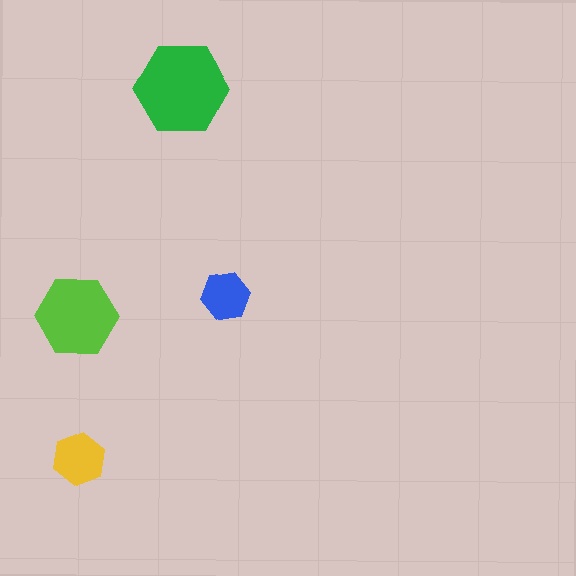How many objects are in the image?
There are 4 objects in the image.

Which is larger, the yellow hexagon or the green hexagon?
The green one.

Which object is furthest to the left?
The lime hexagon is leftmost.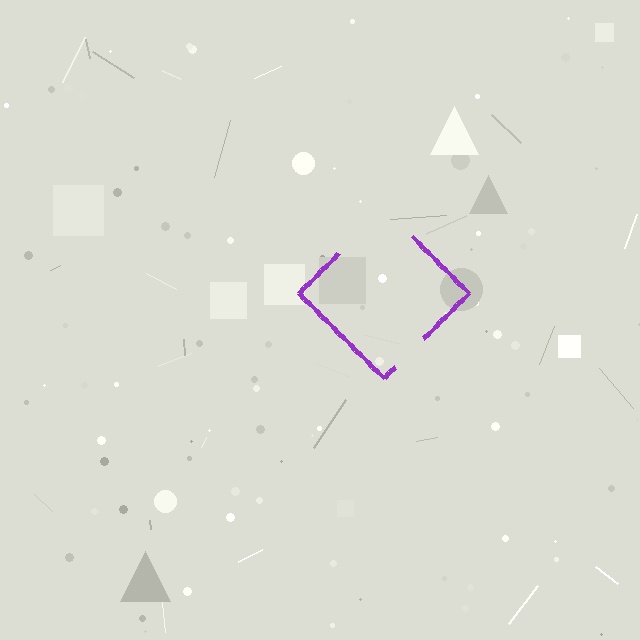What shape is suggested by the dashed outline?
The dashed outline suggests a diamond.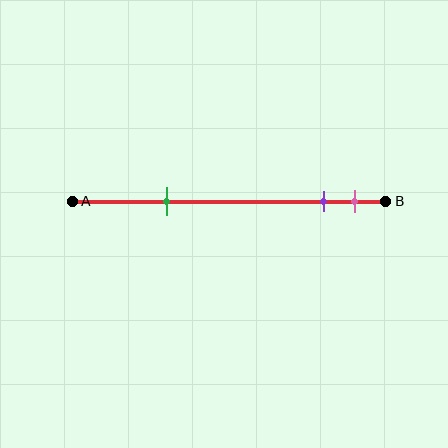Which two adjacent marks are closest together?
The purple and pink marks are the closest adjacent pair.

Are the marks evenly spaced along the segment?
No, the marks are not evenly spaced.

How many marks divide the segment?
There are 3 marks dividing the segment.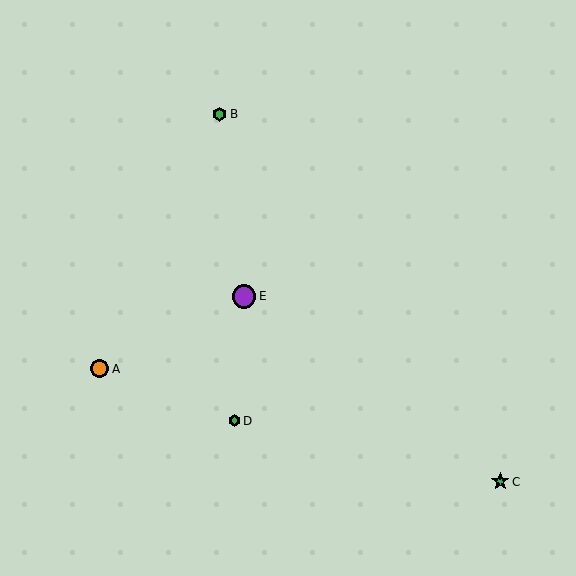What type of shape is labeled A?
Shape A is an orange circle.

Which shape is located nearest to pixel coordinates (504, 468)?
The green star (labeled C) at (500, 482) is nearest to that location.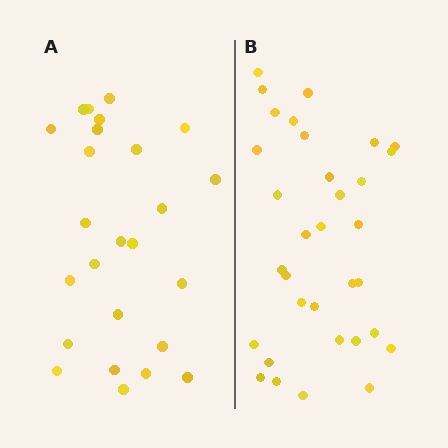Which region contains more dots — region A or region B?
Region B (the right region) has more dots.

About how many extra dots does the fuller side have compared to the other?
Region B has roughly 8 or so more dots than region A.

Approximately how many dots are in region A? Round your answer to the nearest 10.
About 20 dots. (The exact count is 25, which rounds to 20.)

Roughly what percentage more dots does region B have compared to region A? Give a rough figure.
About 30% more.